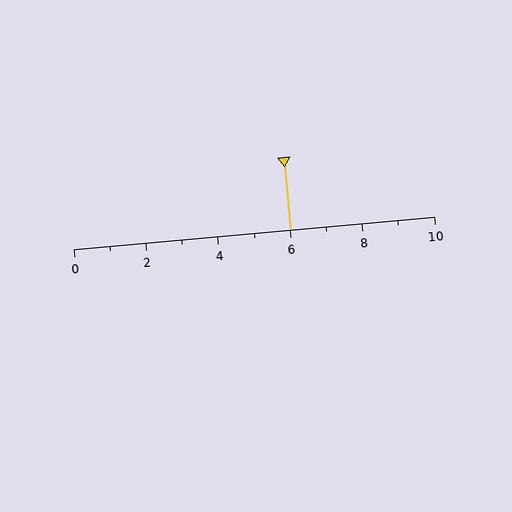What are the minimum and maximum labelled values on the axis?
The axis runs from 0 to 10.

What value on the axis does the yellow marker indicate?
The marker indicates approximately 6.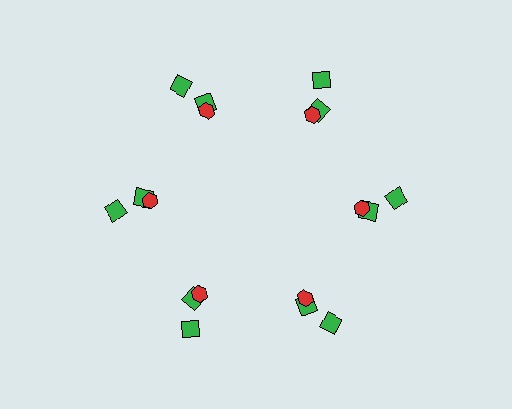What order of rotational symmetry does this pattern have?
This pattern has 6-fold rotational symmetry.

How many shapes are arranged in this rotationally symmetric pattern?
There are 18 shapes, arranged in 6 groups of 3.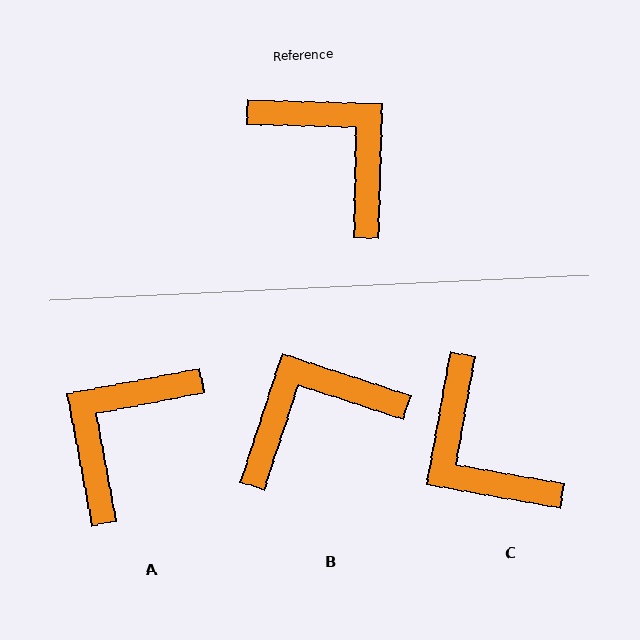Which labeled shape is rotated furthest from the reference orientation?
C, about 171 degrees away.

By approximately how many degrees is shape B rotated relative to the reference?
Approximately 74 degrees counter-clockwise.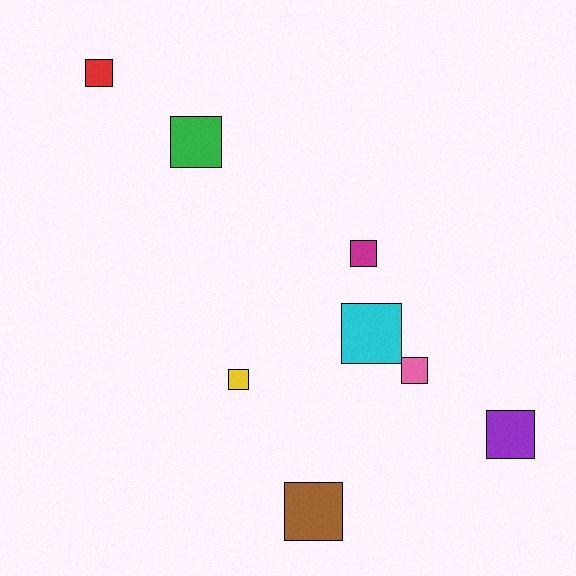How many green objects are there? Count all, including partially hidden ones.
There is 1 green object.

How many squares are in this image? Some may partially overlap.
There are 8 squares.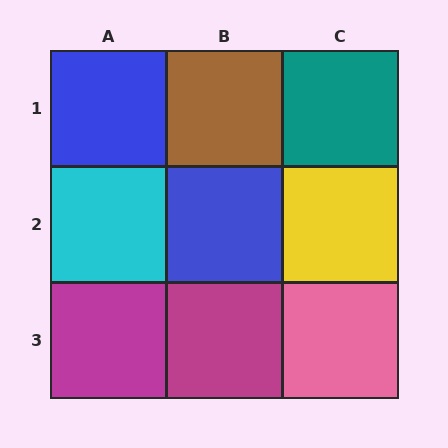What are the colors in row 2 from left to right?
Cyan, blue, yellow.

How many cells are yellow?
1 cell is yellow.